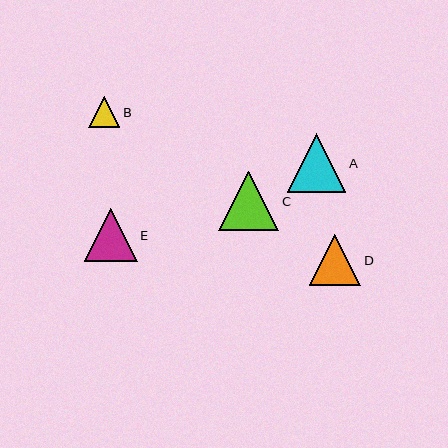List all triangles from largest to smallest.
From largest to smallest: C, A, E, D, B.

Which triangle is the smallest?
Triangle B is the smallest with a size of approximately 31 pixels.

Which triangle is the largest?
Triangle C is the largest with a size of approximately 60 pixels.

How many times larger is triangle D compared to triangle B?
Triangle D is approximately 1.6 times the size of triangle B.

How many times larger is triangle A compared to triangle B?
Triangle A is approximately 1.9 times the size of triangle B.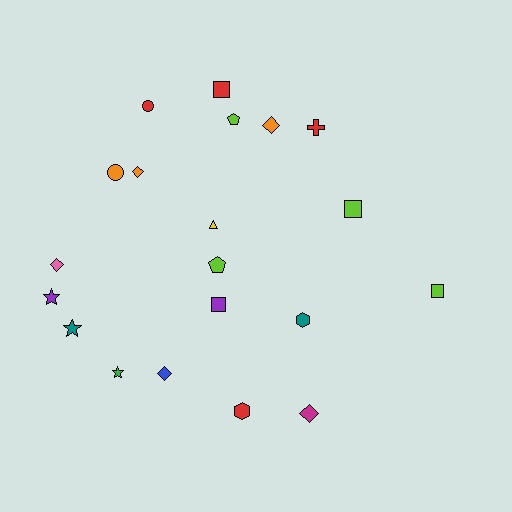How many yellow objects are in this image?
There is 1 yellow object.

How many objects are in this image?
There are 20 objects.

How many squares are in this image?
There are 4 squares.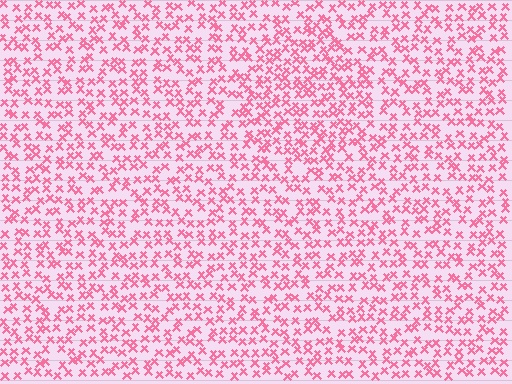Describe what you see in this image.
The image contains small pink elements arranged at two different densities. A circle-shaped region is visible where the elements are more densely packed than the surrounding area.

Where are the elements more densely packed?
The elements are more densely packed inside the circle boundary.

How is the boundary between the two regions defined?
The boundary is defined by a change in element density (approximately 1.4x ratio). All elements are the same color, size, and shape.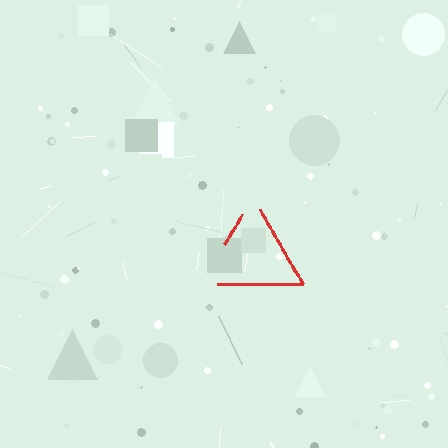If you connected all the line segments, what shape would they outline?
They would outline a triangle.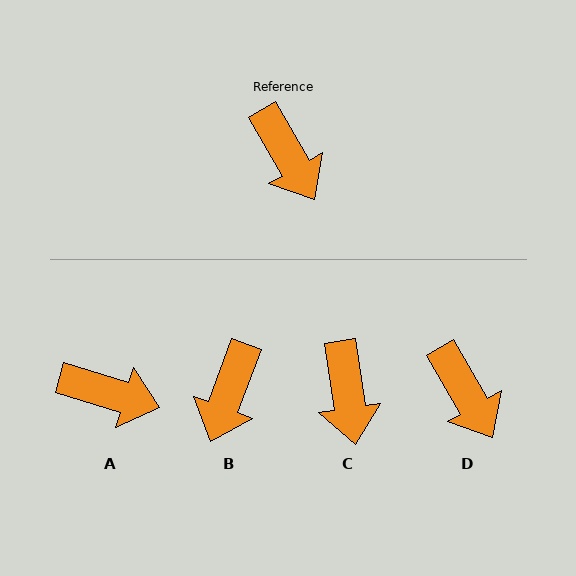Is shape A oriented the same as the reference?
No, it is off by about 43 degrees.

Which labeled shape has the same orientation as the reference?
D.